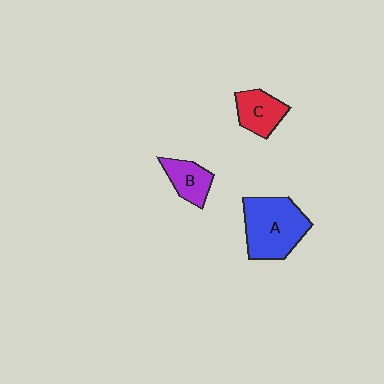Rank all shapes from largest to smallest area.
From largest to smallest: A (blue), C (red), B (purple).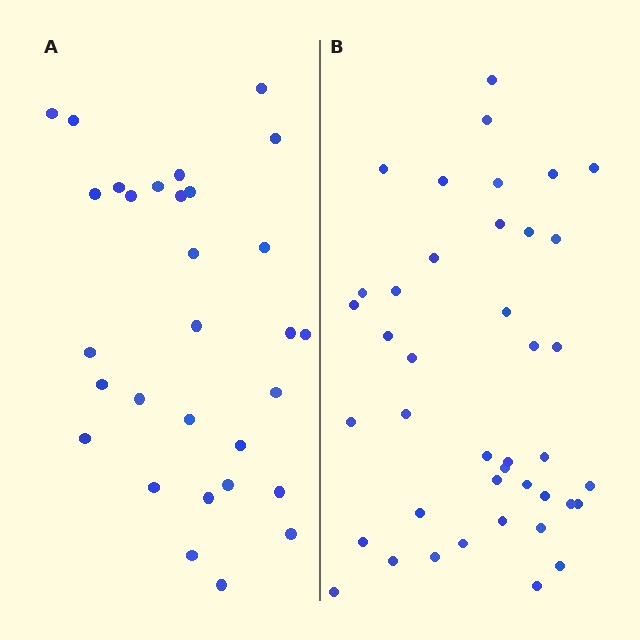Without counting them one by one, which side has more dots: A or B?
Region B (the right region) has more dots.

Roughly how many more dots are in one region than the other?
Region B has roughly 12 or so more dots than region A.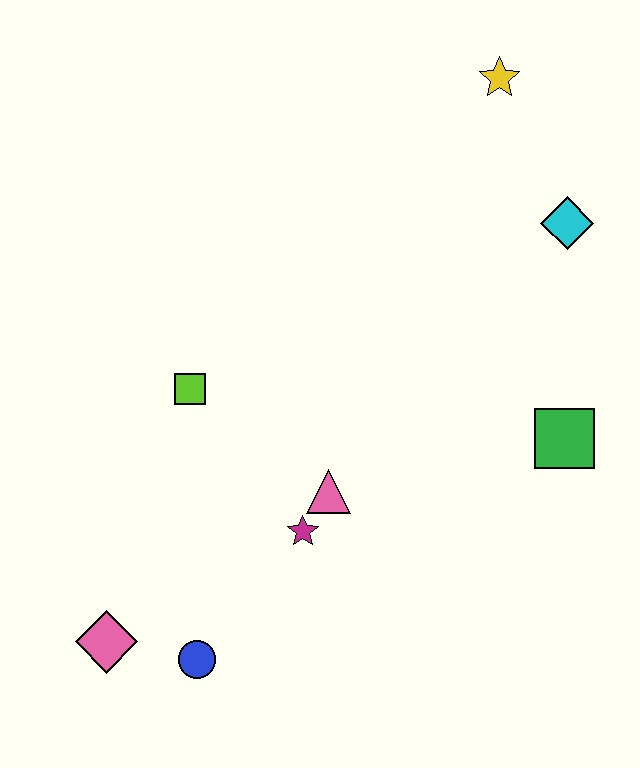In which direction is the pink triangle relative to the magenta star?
The pink triangle is above the magenta star.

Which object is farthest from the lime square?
The yellow star is farthest from the lime square.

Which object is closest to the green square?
The cyan diamond is closest to the green square.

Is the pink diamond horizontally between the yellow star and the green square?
No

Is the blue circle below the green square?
Yes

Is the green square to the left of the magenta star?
No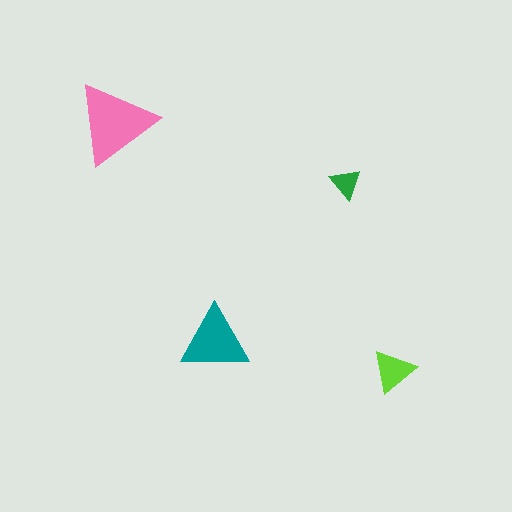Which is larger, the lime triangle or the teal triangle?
The teal one.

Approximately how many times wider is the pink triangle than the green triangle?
About 2.5 times wider.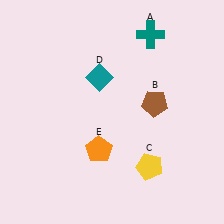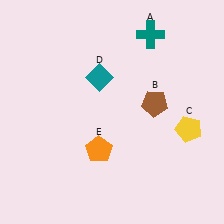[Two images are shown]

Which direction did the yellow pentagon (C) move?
The yellow pentagon (C) moved right.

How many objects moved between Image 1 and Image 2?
1 object moved between the two images.